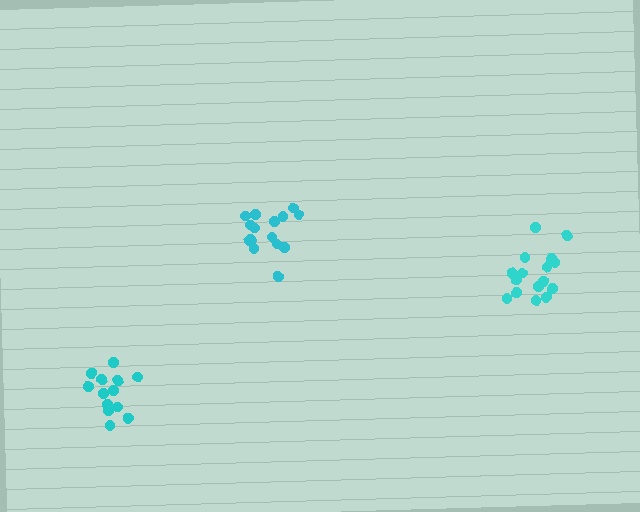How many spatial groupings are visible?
There are 3 spatial groupings.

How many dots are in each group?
Group 1: 13 dots, Group 2: 16 dots, Group 3: 15 dots (44 total).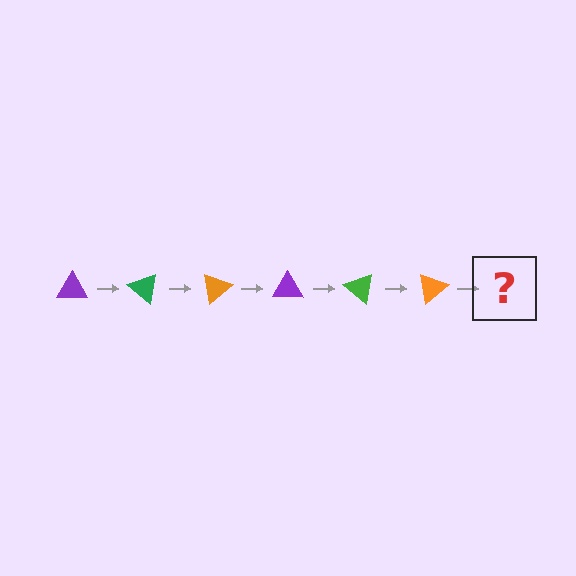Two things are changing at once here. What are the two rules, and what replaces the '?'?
The two rules are that it rotates 40 degrees each step and the color cycles through purple, green, and orange. The '?' should be a purple triangle, rotated 240 degrees from the start.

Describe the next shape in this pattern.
It should be a purple triangle, rotated 240 degrees from the start.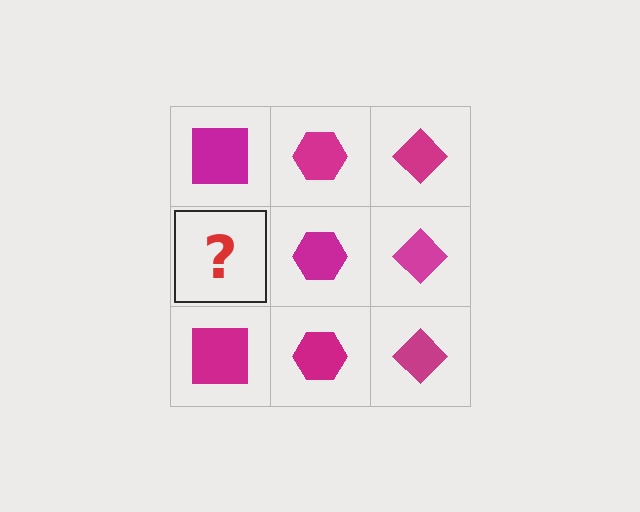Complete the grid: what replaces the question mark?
The question mark should be replaced with a magenta square.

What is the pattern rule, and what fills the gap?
The rule is that each column has a consistent shape. The gap should be filled with a magenta square.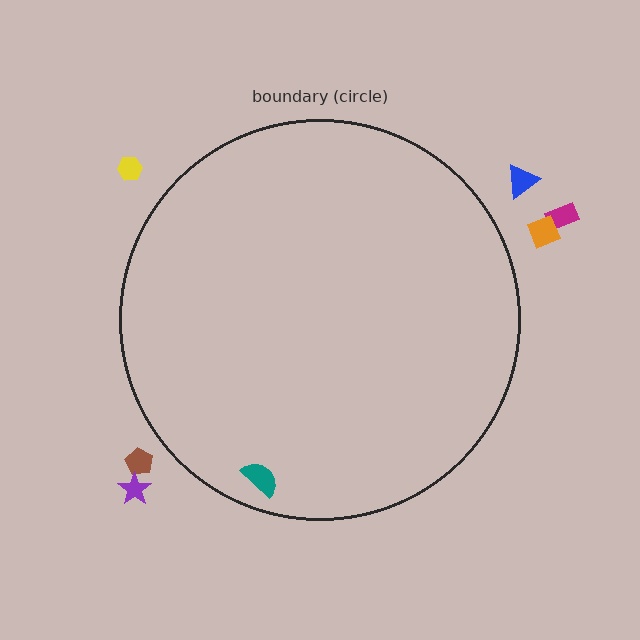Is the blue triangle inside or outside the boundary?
Outside.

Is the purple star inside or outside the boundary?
Outside.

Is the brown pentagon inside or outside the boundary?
Outside.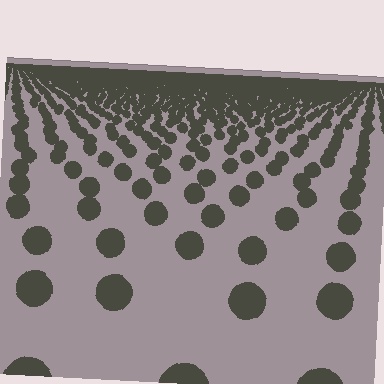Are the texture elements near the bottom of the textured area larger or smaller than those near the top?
Larger. Near the bottom, elements are closer to the viewer and appear at a bigger on-screen size.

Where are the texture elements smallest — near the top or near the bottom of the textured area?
Near the top.